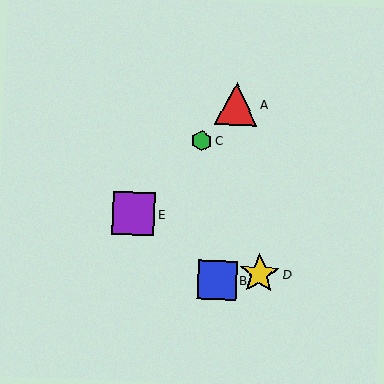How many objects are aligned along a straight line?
3 objects (A, C, E) are aligned along a straight line.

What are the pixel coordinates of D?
Object D is at (259, 274).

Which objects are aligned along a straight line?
Objects A, C, E are aligned along a straight line.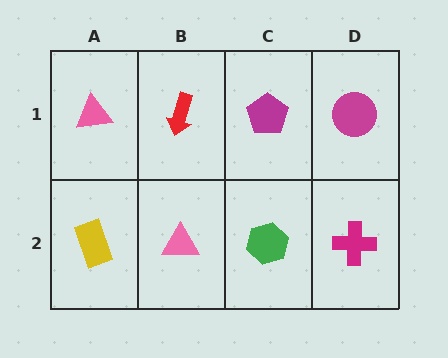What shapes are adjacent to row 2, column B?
A red arrow (row 1, column B), a yellow rectangle (row 2, column A), a green hexagon (row 2, column C).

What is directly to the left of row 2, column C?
A pink triangle.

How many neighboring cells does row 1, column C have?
3.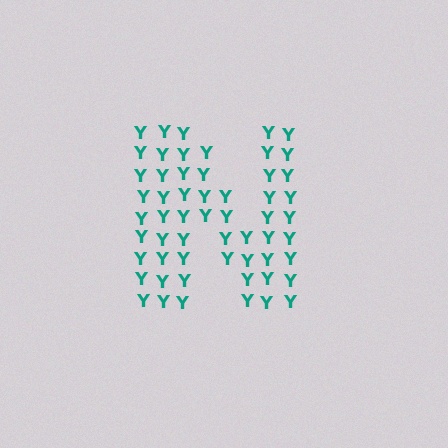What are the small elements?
The small elements are letter Y's.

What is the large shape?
The large shape is the letter N.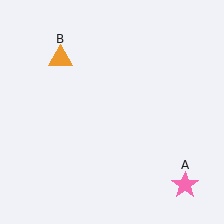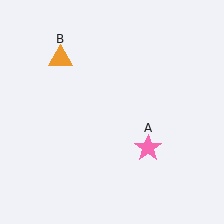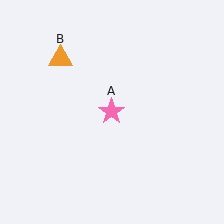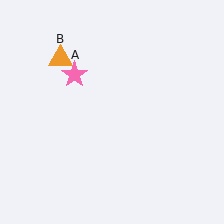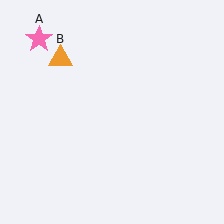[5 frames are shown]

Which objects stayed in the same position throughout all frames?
Orange triangle (object B) remained stationary.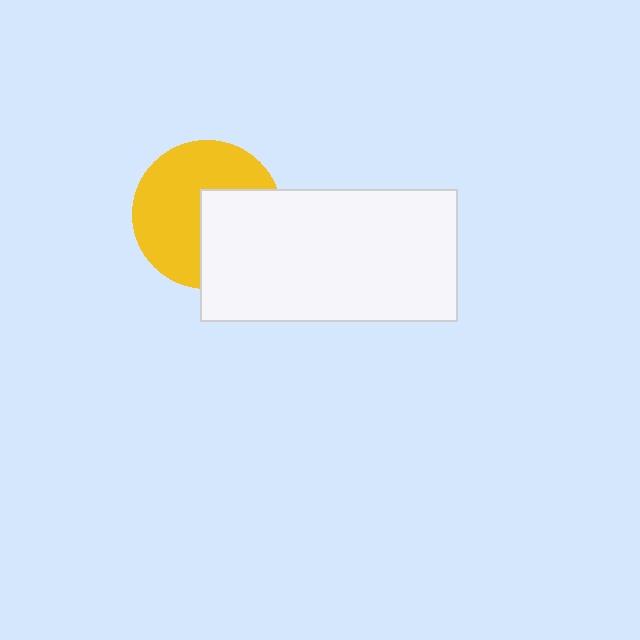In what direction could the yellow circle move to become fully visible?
The yellow circle could move left. That would shift it out from behind the white rectangle entirely.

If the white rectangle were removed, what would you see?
You would see the complete yellow circle.